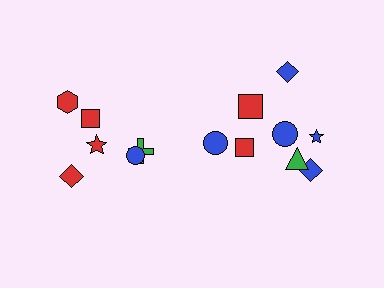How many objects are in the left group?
There are 6 objects.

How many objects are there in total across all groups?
There are 14 objects.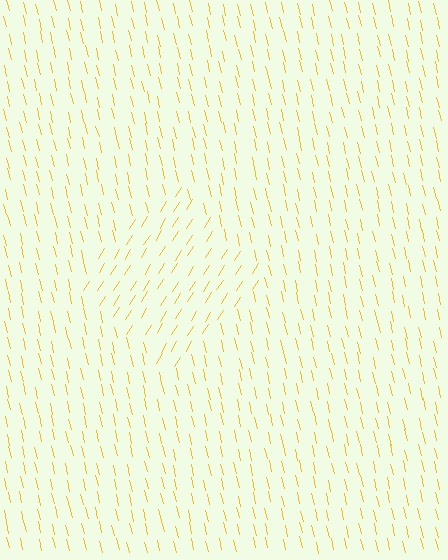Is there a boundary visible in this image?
Yes, there is a texture boundary formed by a change in line orientation.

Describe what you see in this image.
The image is filled with small yellow line segments. A diamond region in the image has lines oriented differently from the surrounding lines, creating a visible texture boundary.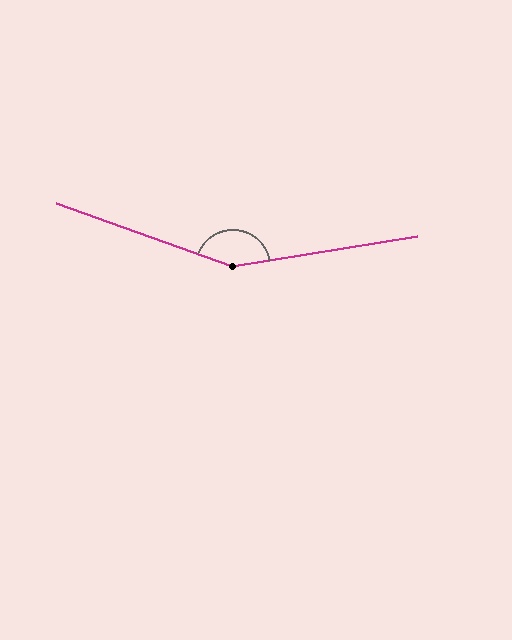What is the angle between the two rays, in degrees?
Approximately 151 degrees.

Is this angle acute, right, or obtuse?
It is obtuse.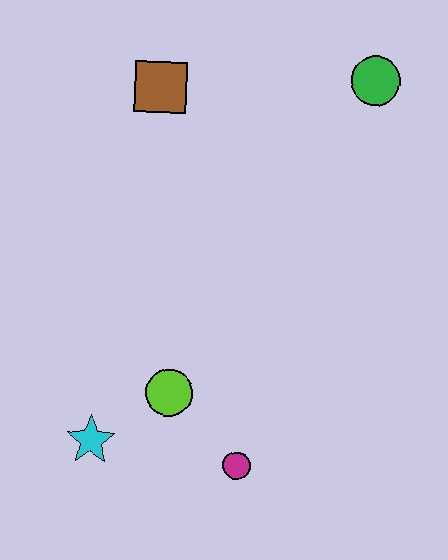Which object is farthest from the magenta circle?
The green circle is farthest from the magenta circle.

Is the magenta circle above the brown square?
No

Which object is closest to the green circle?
The brown square is closest to the green circle.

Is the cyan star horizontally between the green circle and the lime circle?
No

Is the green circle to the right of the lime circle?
Yes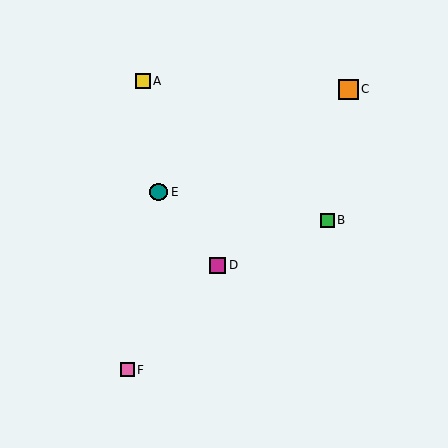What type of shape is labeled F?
Shape F is a pink square.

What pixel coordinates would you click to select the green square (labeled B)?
Click at (327, 220) to select the green square B.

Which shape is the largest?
The orange square (labeled C) is the largest.